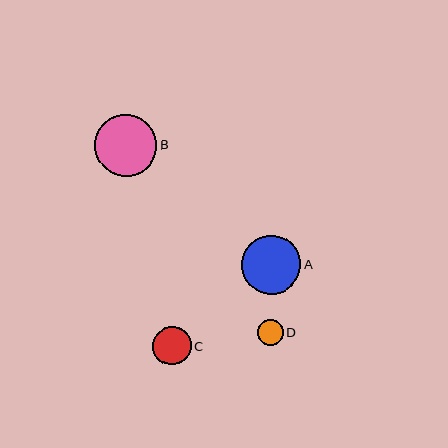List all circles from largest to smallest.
From largest to smallest: B, A, C, D.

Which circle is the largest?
Circle B is the largest with a size of approximately 62 pixels.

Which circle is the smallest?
Circle D is the smallest with a size of approximately 26 pixels.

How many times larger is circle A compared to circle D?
Circle A is approximately 2.3 times the size of circle D.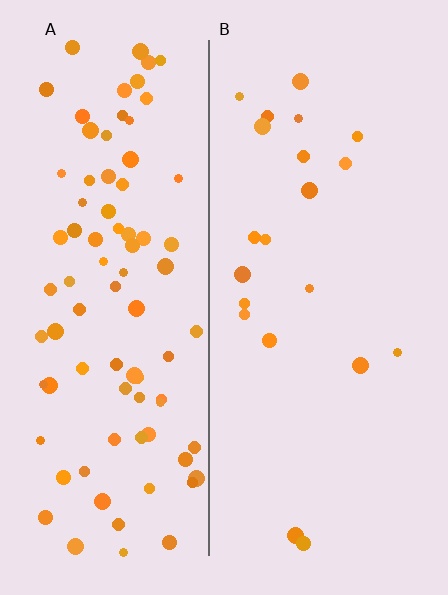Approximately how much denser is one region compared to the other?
Approximately 4.0× — region A over region B.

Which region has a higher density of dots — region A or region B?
A (the left).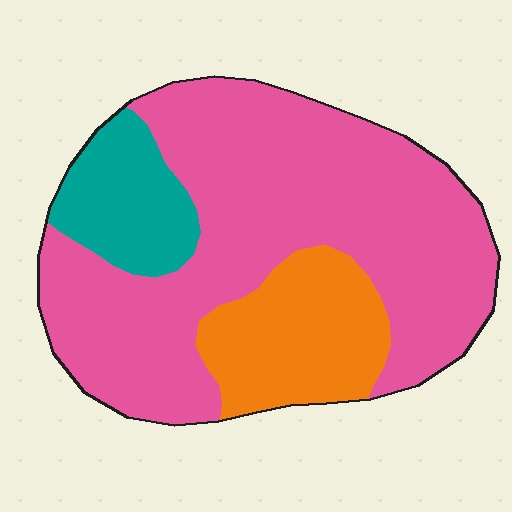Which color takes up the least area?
Teal, at roughly 15%.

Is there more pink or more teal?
Pink.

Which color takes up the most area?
Pink, at roughly 70%.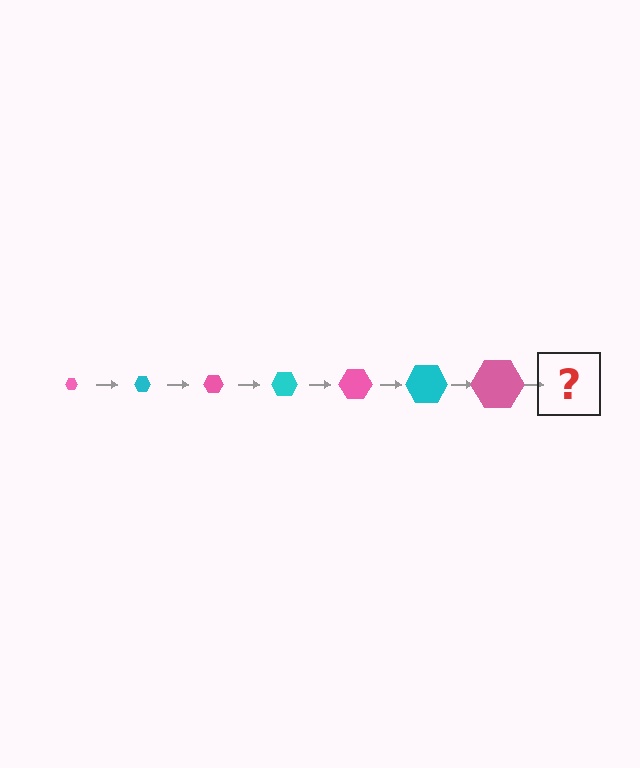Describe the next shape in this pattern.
It should be a cyan hexagon, larger than the previous one.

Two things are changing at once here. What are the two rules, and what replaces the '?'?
The two rules are that the hexagon grows larger each step and the color cycles through pink and cyan. The '?' should be a cyan hexagon, larger than the previous one.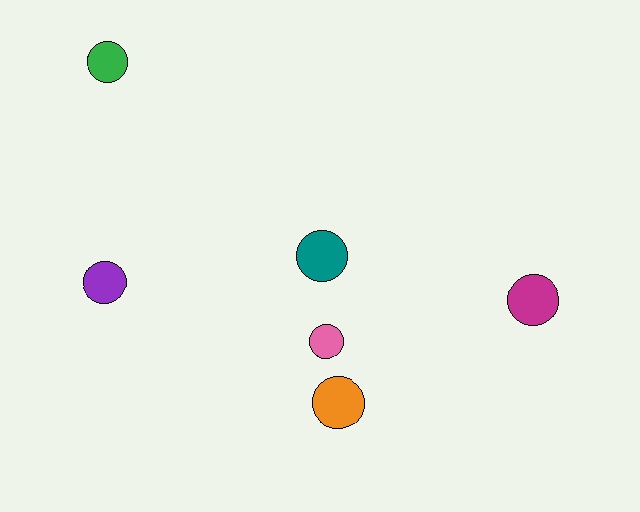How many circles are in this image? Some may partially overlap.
There are 6 circles.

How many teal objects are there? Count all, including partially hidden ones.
There is 1 teal object.